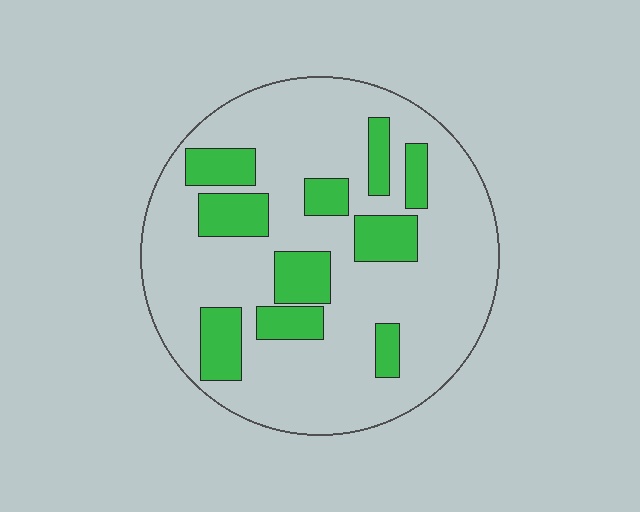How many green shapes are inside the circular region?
10.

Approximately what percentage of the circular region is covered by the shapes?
Approximately 25%.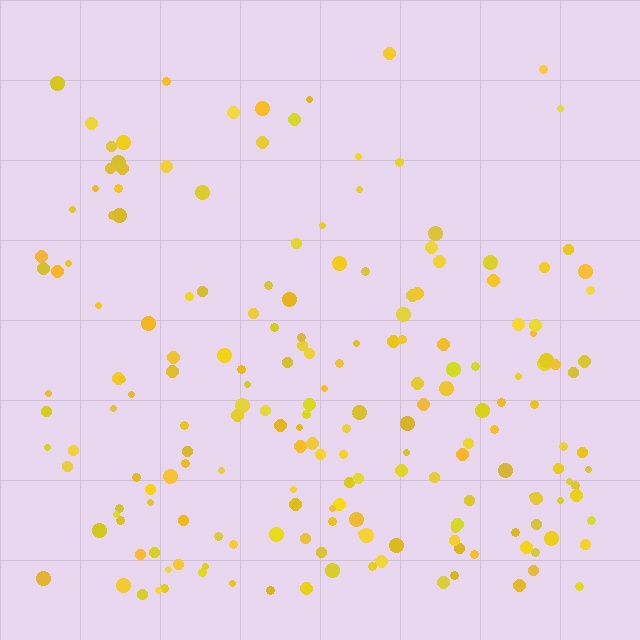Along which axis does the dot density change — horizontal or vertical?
Vertical.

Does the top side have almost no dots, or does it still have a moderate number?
Still a moderate number, just noticeably fewer than the bottom.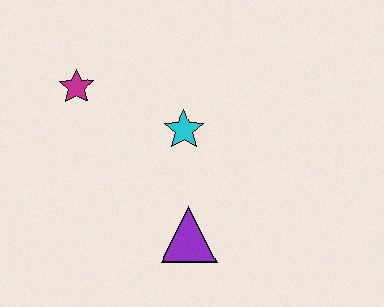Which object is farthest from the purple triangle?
The magenta star is farthest from the purple triangle.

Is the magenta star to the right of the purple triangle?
No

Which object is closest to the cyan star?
The purple triangle is closest to the cyan star.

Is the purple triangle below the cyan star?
Yes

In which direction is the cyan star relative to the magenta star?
The cyan star is to the right of the magenta star.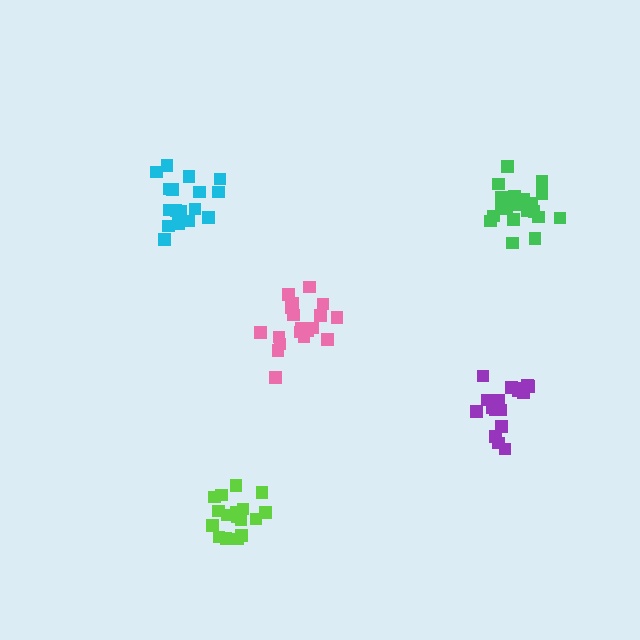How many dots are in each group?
Group 1: 19 dots, Group 2: 18 dots, Group 3: 19 dots, Group 4: 17 dots, Group 5: 20 dots (93 total).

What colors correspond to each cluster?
The clusters are colored: pink, lime, purple, cyan, green.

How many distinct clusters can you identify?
There are 5 distinct clusters.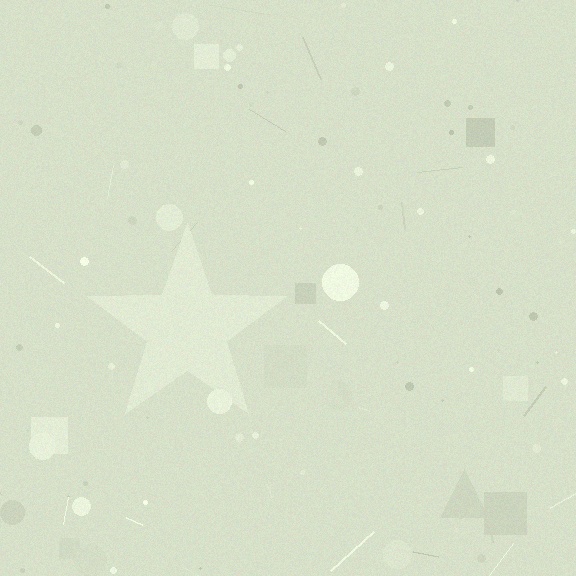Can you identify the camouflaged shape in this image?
The camouflaged shape is a star.